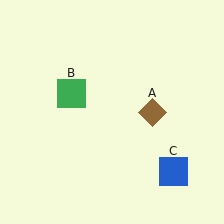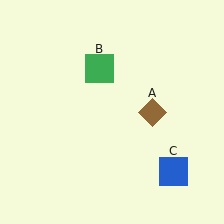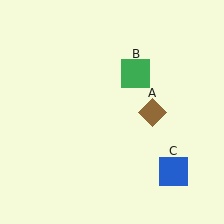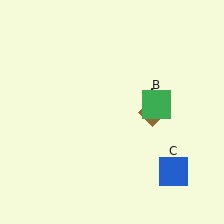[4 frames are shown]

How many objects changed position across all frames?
1 object changed position: green square (object B).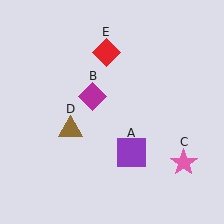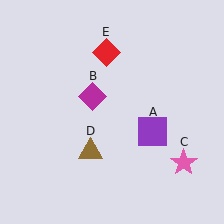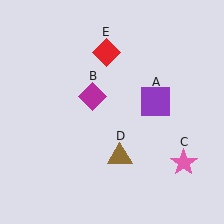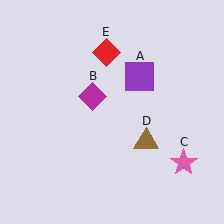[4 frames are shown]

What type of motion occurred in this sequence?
The purple square (object A), brown triangle (object D) rotated counterclockwise around the center of the scene.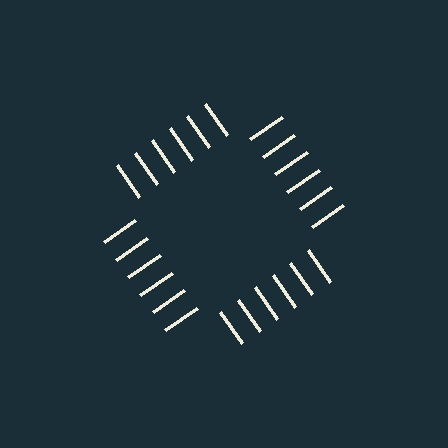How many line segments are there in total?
24 — 6 along each of the 4 edges.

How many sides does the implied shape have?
4 sides — the line-ends trace a square.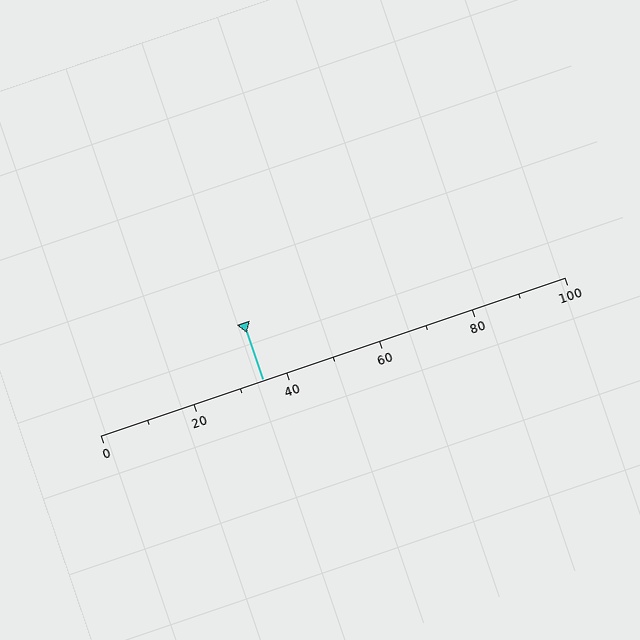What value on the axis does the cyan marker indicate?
The marker indicates approximately 35.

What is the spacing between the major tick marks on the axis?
The major ticks are spaced 20 apart.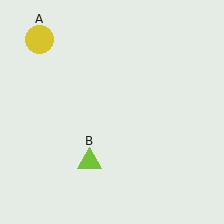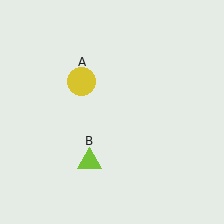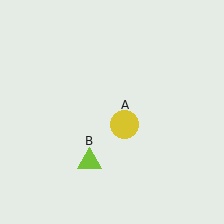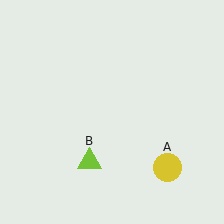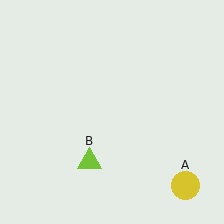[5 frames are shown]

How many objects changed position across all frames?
1 object changed position: yellow circle (object A).